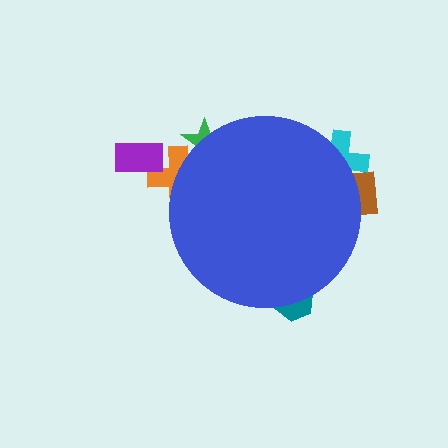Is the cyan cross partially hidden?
Yes, the cyan cross is partially hidden behind the blue circle.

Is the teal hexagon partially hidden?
Yes, the teal hexagon is partially hidden behind the blue circle.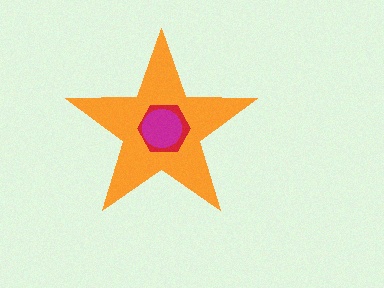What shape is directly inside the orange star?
The red hexagon.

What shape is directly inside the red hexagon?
The magenta circle.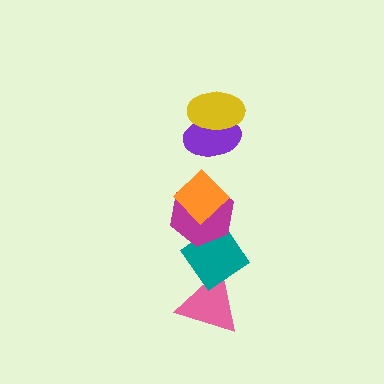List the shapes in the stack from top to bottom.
From top to bottom: the yellow ellipse, the purple ellipse, the orange diamond, the magenta hexagon, the teal diamond, the pink triangle.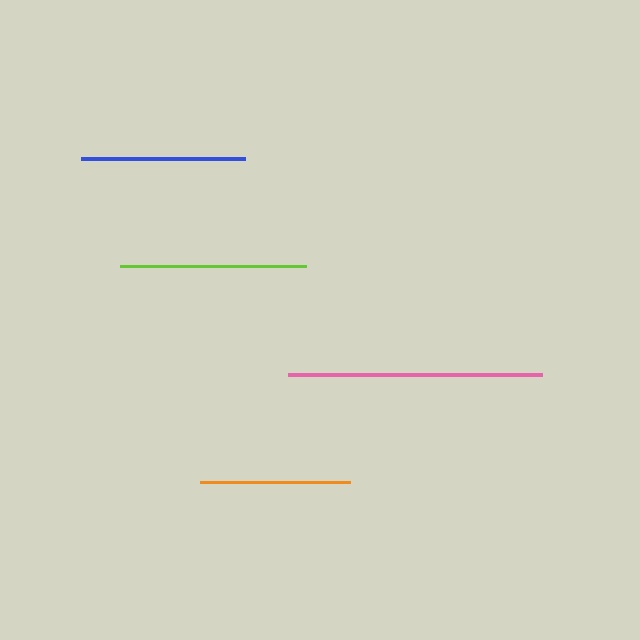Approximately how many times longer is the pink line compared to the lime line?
The pink line is approximately 1.4 times the length of the lime line.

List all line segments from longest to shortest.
From longest to shortest: pink, lime, blue, orange.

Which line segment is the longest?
The pink line is the longest at approximately 254 pixels.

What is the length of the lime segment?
The lime segment is approximately 186 pixels long.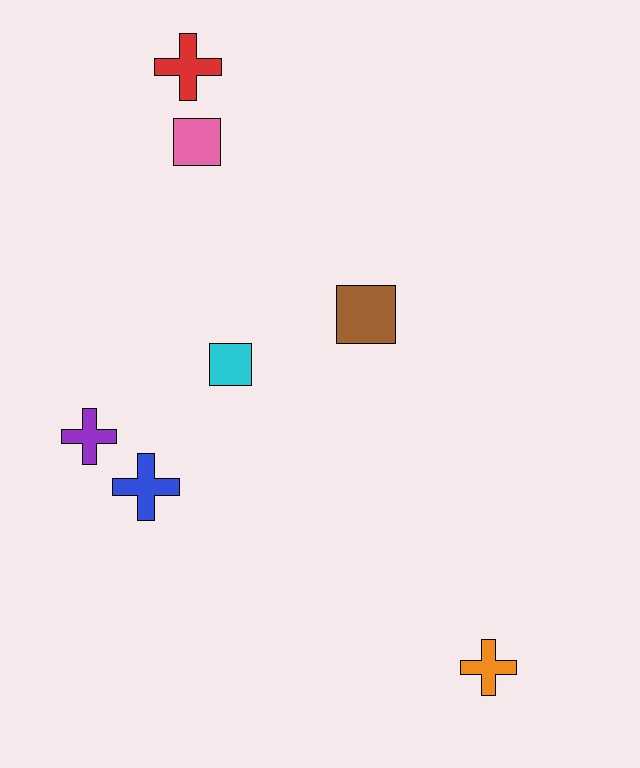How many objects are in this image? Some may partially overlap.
There are 7 objects.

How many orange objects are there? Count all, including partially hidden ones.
There is 1 orange object.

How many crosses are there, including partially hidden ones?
There are 4 crosses.